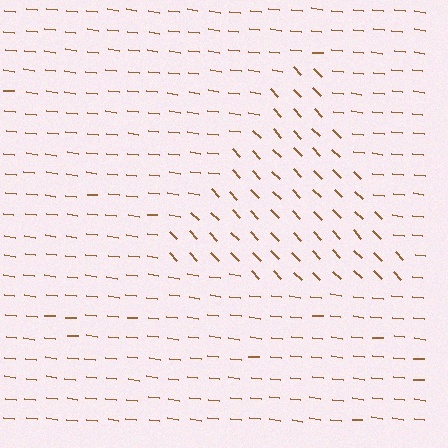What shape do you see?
I see a triangle.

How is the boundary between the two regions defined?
The boundary is defined purely by a change in line orientation (approximately 40 degrees difference). All lines are the same color and thickness.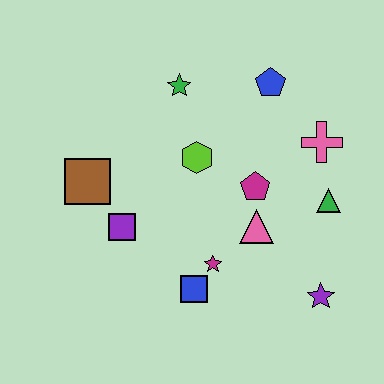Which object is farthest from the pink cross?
The brown square is farthest from the pink cross.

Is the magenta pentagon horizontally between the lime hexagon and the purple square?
No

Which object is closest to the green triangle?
The pink cross is closest to the green triangle.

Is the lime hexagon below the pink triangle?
No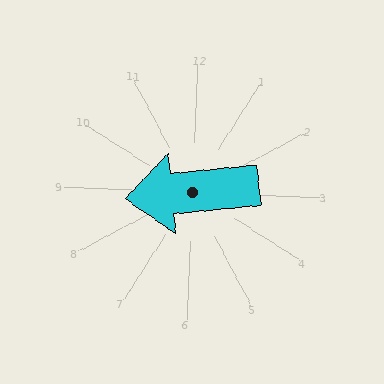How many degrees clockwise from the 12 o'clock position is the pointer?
Approximately 262 degrees.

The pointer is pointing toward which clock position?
Roughly 9 o'clock.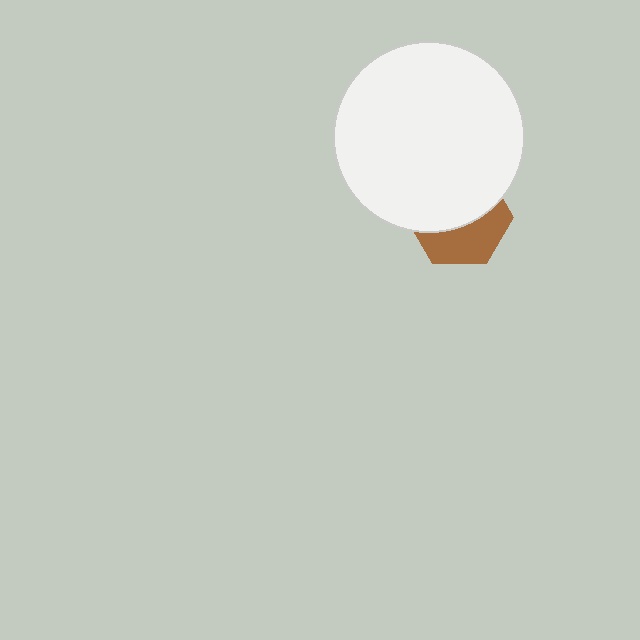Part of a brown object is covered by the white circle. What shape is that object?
It is a hexagon.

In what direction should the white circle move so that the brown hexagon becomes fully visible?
The white circle should move up. That is the shortest direction to clear the overlap and leave the brown hexagon fully visible.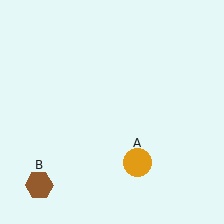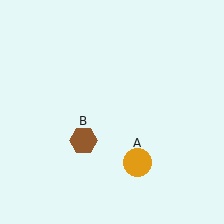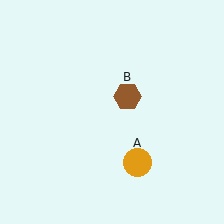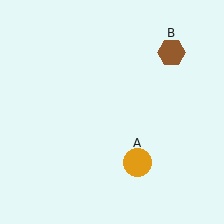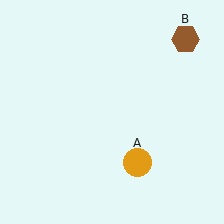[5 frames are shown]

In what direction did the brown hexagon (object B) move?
The brown hexagon (object B) moved up and to the right.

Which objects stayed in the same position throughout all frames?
Orange circle (object A) remained stationary.